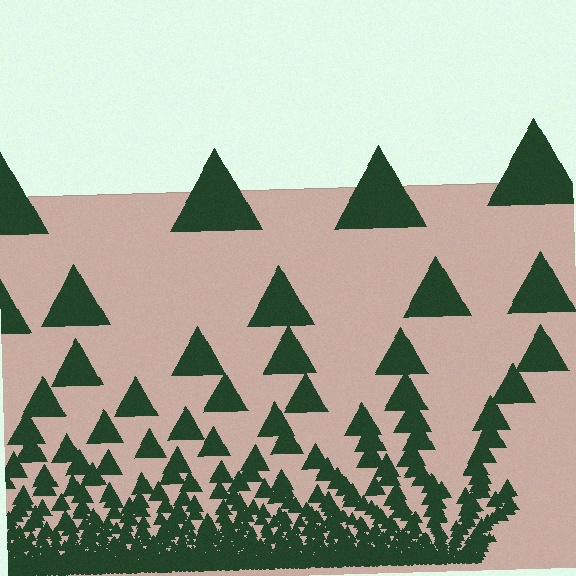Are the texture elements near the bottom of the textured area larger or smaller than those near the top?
Smaller. The gradient is inverted — elements near the bottom are smaller and denser.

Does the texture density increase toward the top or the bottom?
Density increases toward the bottom.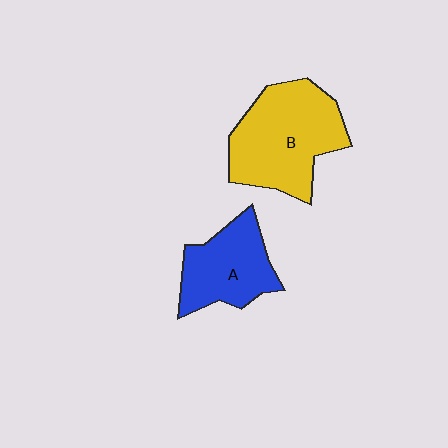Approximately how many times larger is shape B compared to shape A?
Approximately 1.5 times.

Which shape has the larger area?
Shape B (yellow).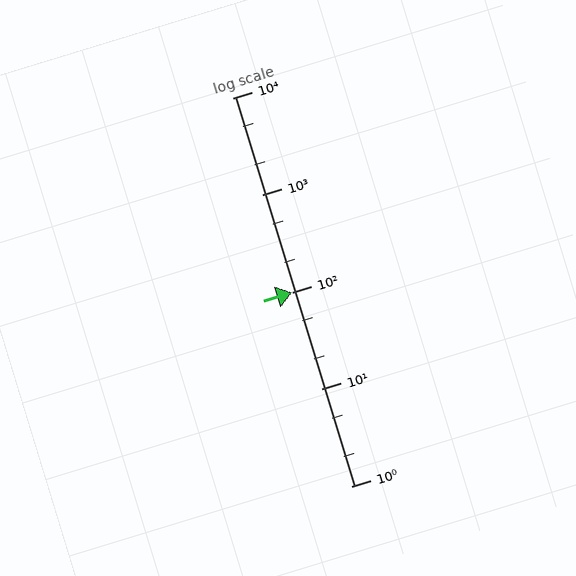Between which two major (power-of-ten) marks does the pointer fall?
The pointer is between 100 and 1000.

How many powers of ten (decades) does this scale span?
The scale spans 4 decades, from 1 to 10000.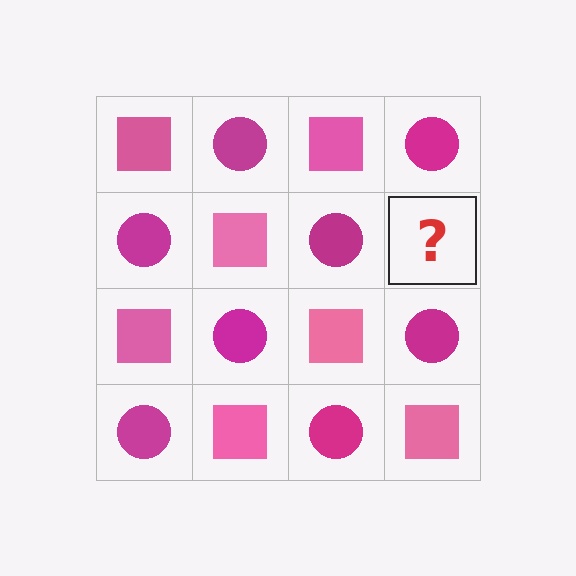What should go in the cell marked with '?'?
The missing cell should contain a pink square.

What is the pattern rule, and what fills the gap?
The rule is that it alternates pink square and magenta circle in a checkerboard pattern. The gap should be filled with a pink square.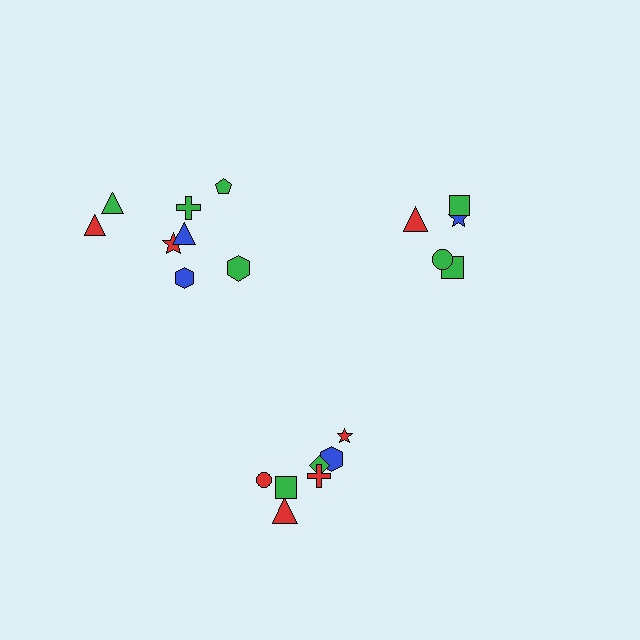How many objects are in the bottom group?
There are 7 objects.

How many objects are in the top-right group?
There are 5 objects.